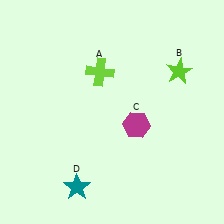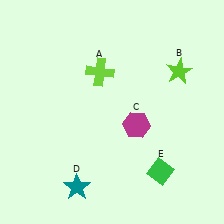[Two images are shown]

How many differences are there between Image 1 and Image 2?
There is 1 difference between the two images.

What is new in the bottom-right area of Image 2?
A green diamond (E) was added in the bottom-right area of Image 2.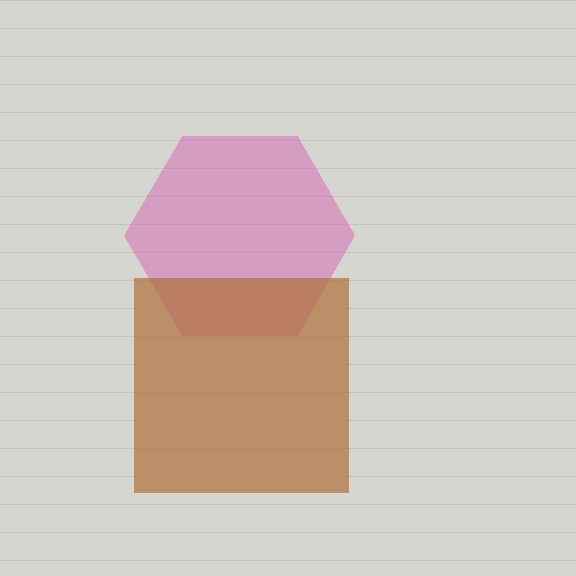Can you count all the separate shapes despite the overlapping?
Yes, there are 2 separate shapes.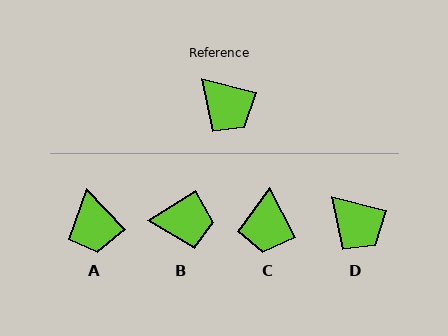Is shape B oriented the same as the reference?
No, it is off by about 47 degrees.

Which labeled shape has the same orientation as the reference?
D.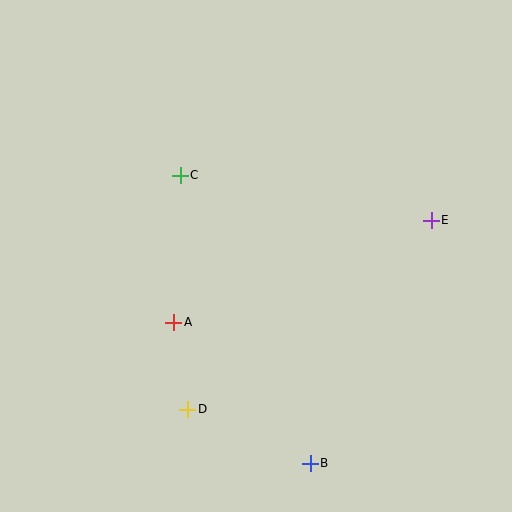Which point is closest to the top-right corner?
Point E is closest to the top-right corner.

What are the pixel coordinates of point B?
Point B is at (310, 463).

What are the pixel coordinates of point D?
Point D is at (188, 409).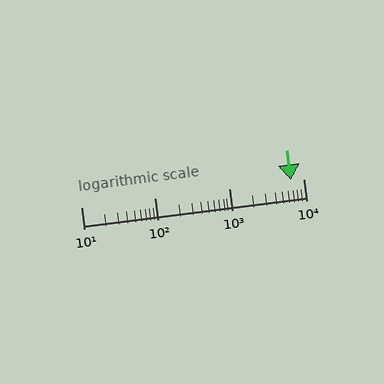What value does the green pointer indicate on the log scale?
The pointer indicates approximately 6800.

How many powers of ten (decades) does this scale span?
The scale spans 3 decades, from 10 to 10000.